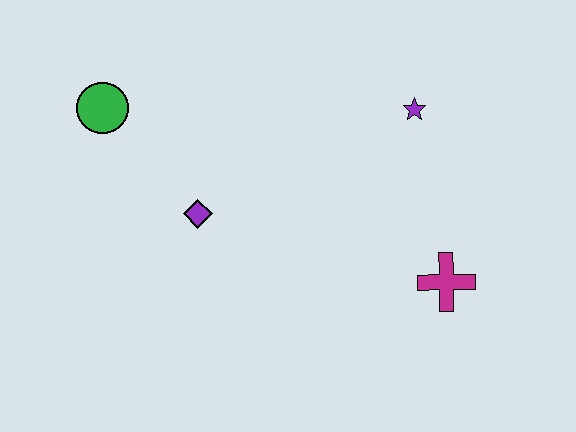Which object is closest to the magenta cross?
The purple star is closest to the magenta cross.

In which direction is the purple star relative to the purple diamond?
The purple star is to the right of the purple diamond.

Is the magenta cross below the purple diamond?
Yes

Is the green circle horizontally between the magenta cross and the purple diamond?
No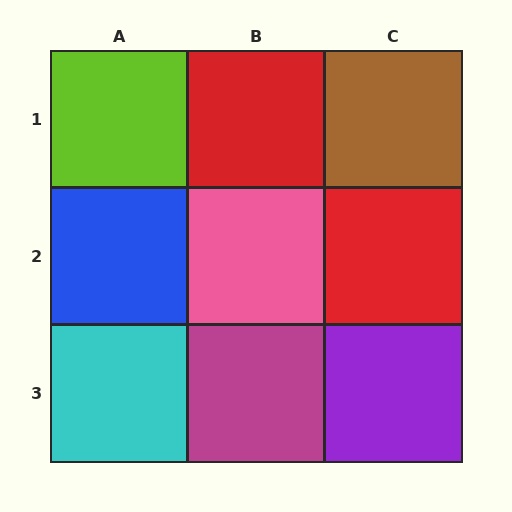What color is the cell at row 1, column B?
Red.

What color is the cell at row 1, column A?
Lime.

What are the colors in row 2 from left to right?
Blue, pink, red.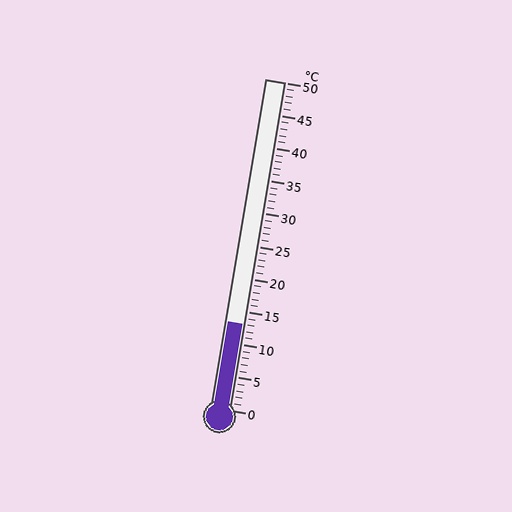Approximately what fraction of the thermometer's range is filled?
The thermometer is filled to approximately 25% of its range.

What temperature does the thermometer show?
The thermometer shows approximately 13°C.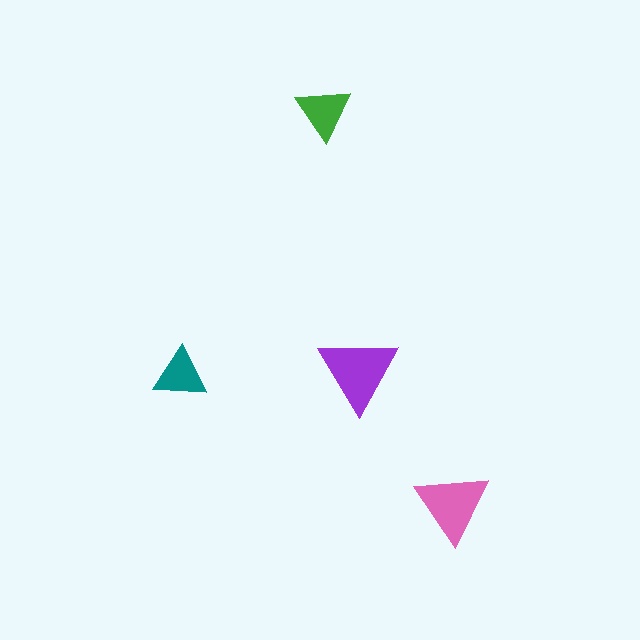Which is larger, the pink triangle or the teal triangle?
The pink one.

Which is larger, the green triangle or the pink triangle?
The pink one.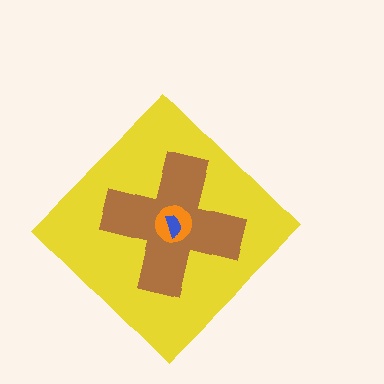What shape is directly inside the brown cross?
The orange circle.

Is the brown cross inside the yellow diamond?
Yes.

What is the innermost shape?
The blue semicircle.